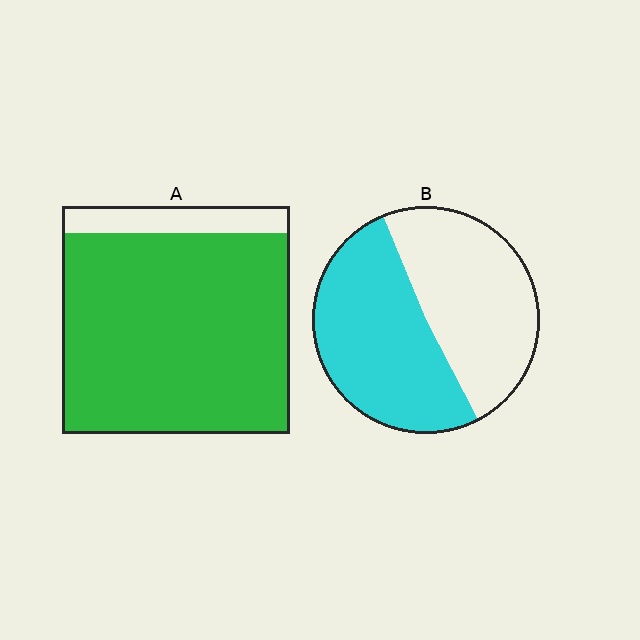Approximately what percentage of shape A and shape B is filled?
A is approximately 90% and B is approximately 50%.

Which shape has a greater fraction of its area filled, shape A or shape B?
Shape A.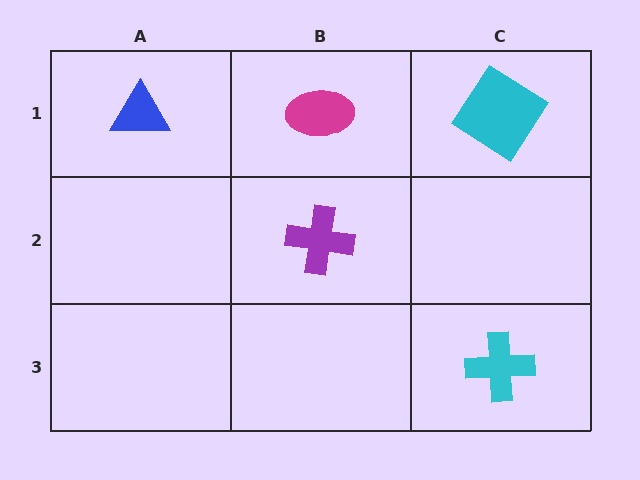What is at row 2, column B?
A purple cross.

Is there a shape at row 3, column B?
No, that cell is empty.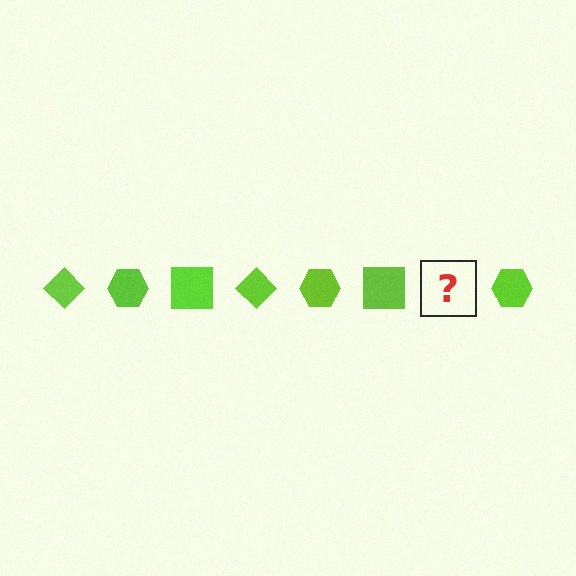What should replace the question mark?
The question mark should be replaced with a lime diamond.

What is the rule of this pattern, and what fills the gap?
The rule is that the pattern cycles through diamond, hexagon, square shapes in lime. The gap should be filled with a lime diamond.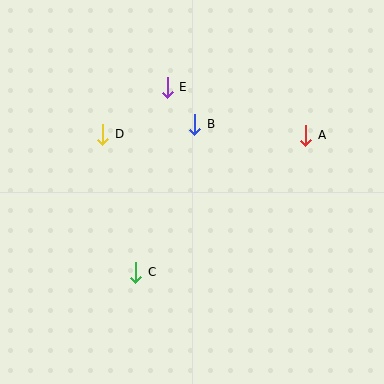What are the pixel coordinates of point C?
Point C is at (136, 272).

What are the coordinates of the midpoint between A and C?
The midpoint between A and C is at (221, 204).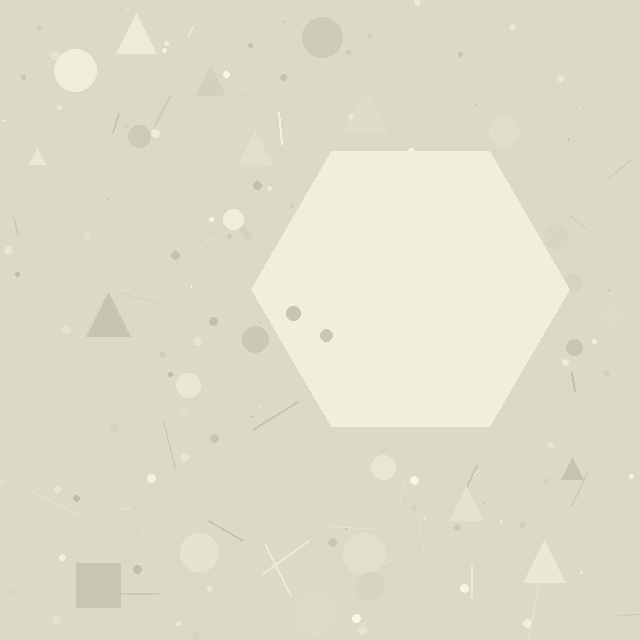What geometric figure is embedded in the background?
A hexagon is embedded in the background.